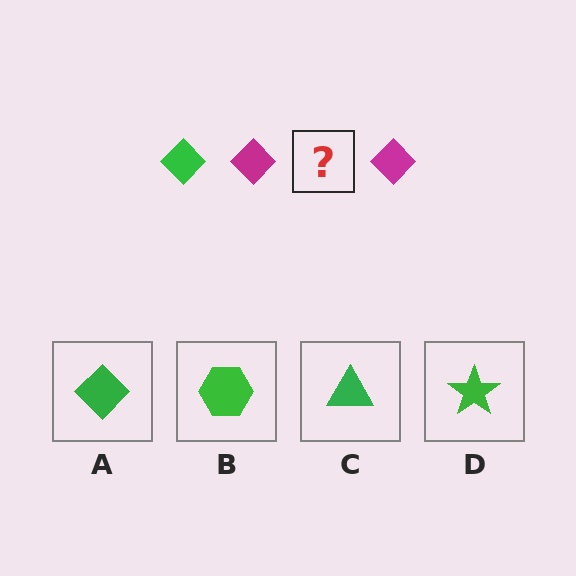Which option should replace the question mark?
Option A.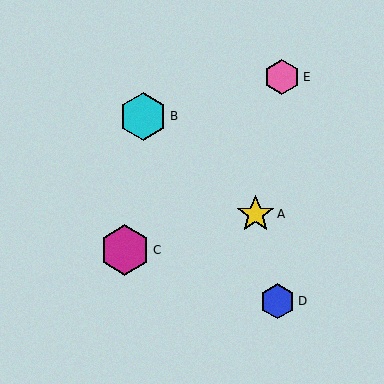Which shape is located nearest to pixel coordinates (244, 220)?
The yellow star (labeled A) at (256, 214) is nearest to that location.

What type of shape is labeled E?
Shape E is a pink hexagon.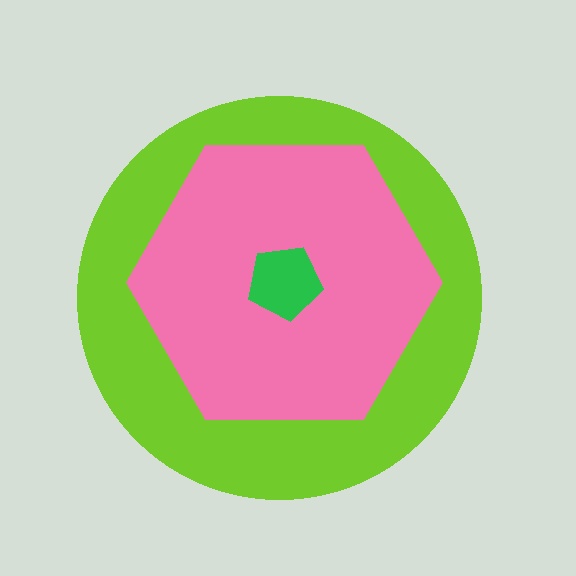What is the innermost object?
The green pentagon.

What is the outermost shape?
The lime circle.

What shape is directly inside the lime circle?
The pink hexagon.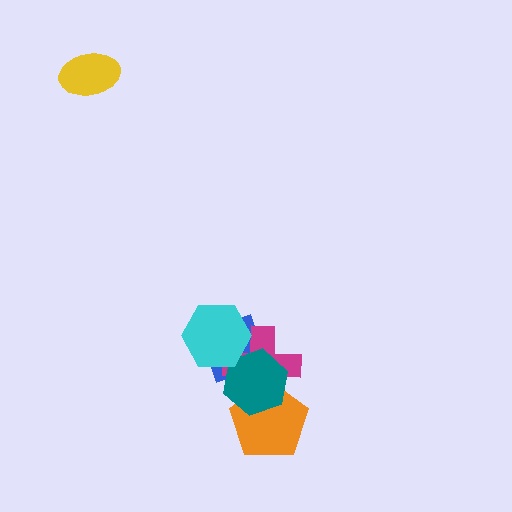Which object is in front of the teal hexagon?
The cyan hexagon is in front of the teal hexagon.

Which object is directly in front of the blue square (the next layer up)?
The magenta cross is directly in front of the blue square.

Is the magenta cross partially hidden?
Yes, it is partially covered by another shape.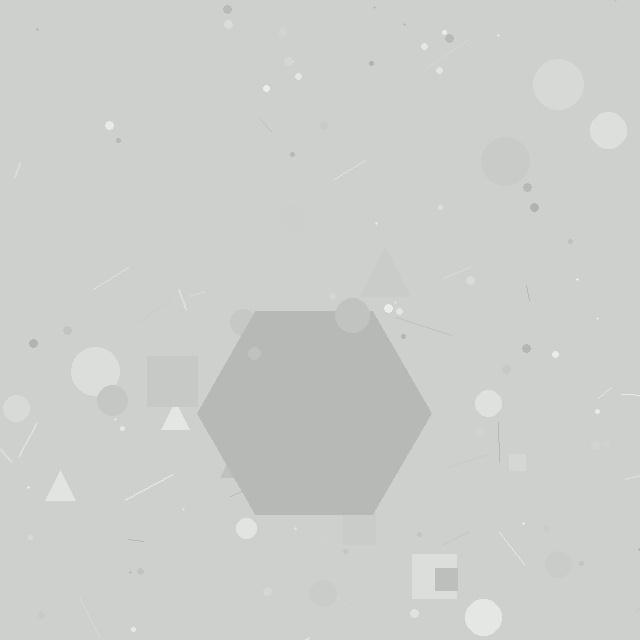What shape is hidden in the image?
A hexagon is hidden in the image.